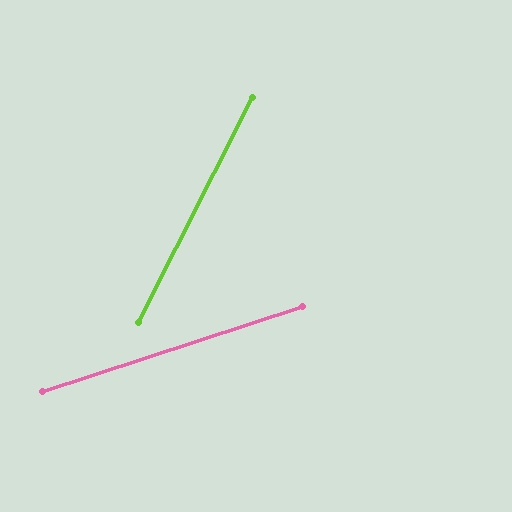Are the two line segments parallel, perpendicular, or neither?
Neither parallel nor perpendicular — they differ by about 45°.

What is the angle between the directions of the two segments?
Approximately 45 degrees.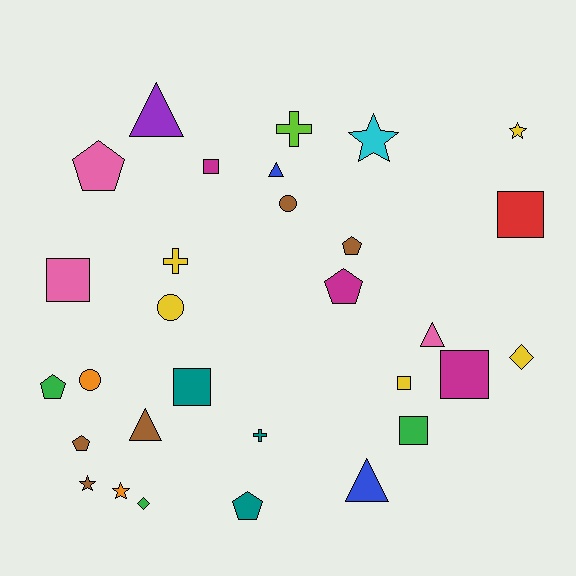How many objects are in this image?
There are 30 objects.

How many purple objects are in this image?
There is 1 purple object.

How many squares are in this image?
There are 7 squares.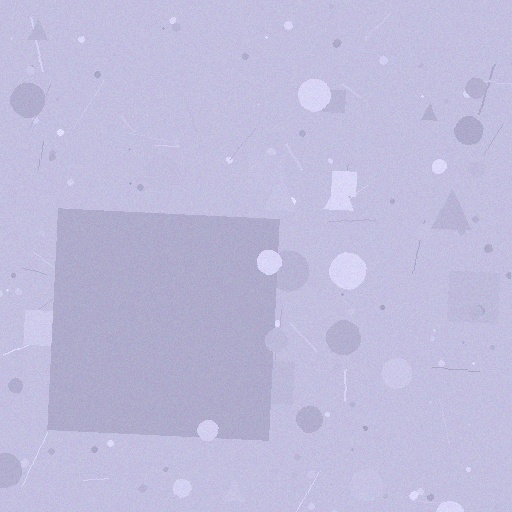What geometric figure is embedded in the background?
A square is embedded in the background.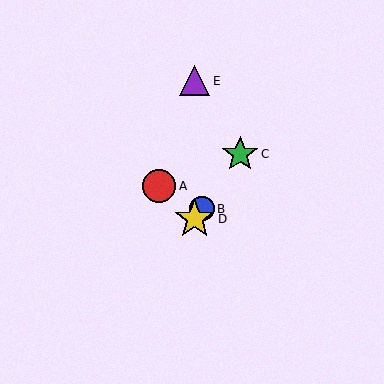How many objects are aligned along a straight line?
3 objects (B, C, D) are aligned along a straight line.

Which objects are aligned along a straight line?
Objects B, C, D are aligned along a straight line.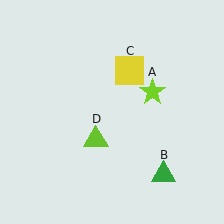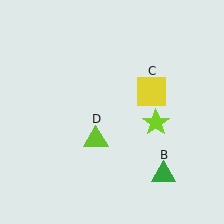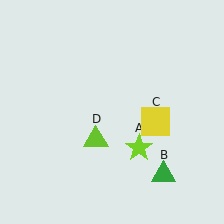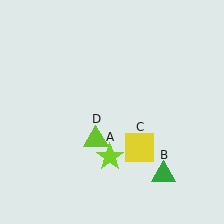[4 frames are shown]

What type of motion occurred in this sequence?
The lime star (object A), yellow square (object C) rotated clockwise around the center of the scene.